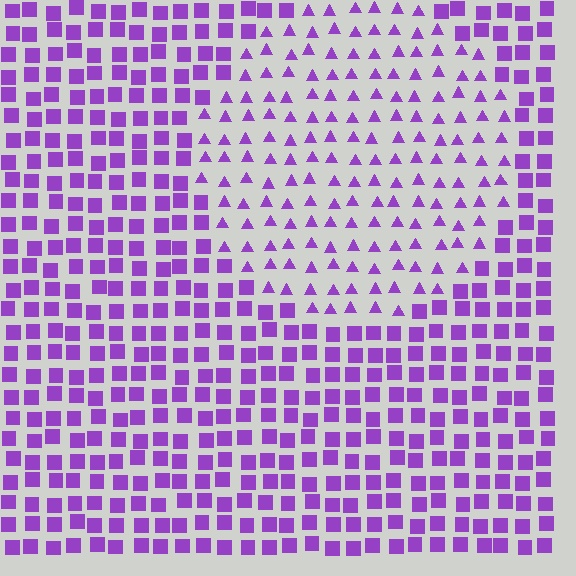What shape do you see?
I see a circle.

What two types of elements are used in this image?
The image uses triangles inside the circle region and squares outside it.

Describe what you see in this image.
The image is filled with small purple elements arranged in a uniform grid. A circle-shaped region contains triangles, while the surrounding area contains squares. The boundary is defined purely by the change in element shape.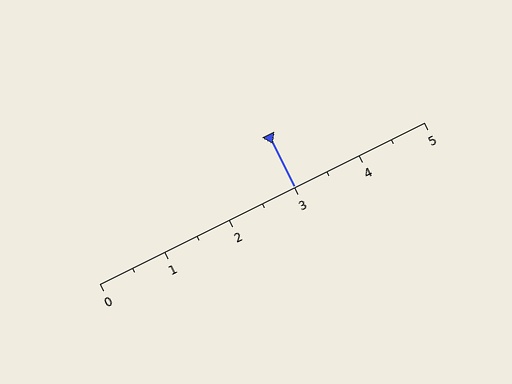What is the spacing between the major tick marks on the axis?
The major ticks are spaced 1 apart.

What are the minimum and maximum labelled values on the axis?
The axis runs from 0 to 5.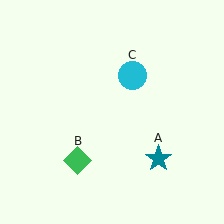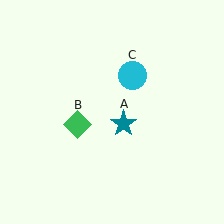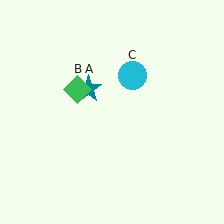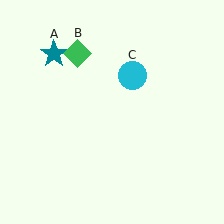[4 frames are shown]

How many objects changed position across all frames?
2 objects changed position: teal star (object A), green diamond (object B).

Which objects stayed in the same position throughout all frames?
Cyan circle (object C) remained stationary.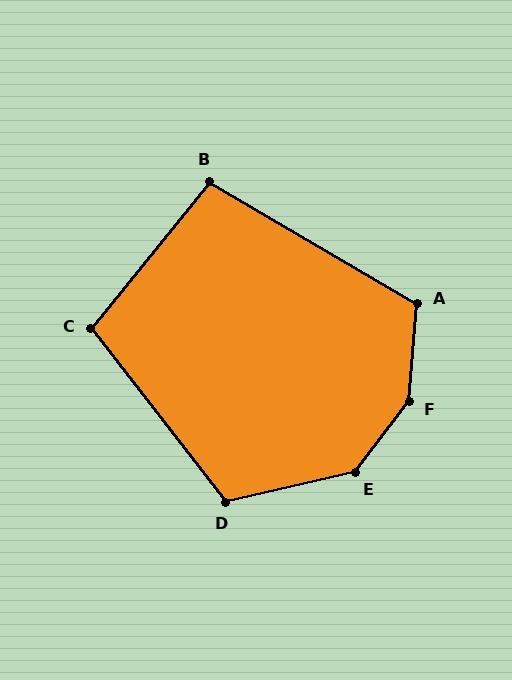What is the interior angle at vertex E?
Approximately 141 degrees (obtuse).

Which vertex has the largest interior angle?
F, at approximately 147 degrees.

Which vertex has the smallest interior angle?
B, at approximately 98 degrees.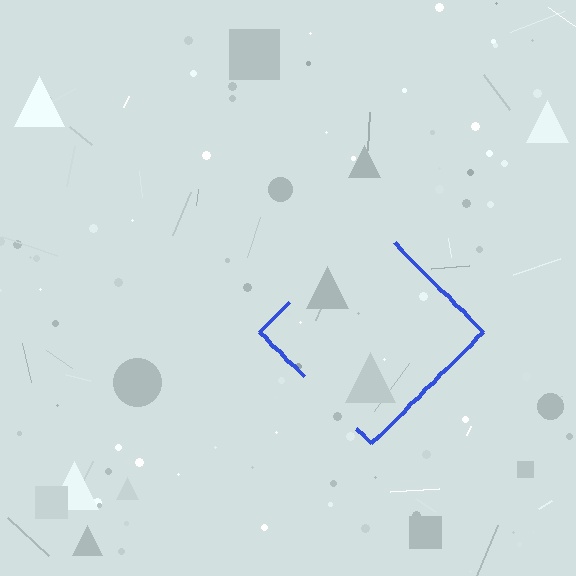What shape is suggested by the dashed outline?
The dashed outline suggests a diamond.